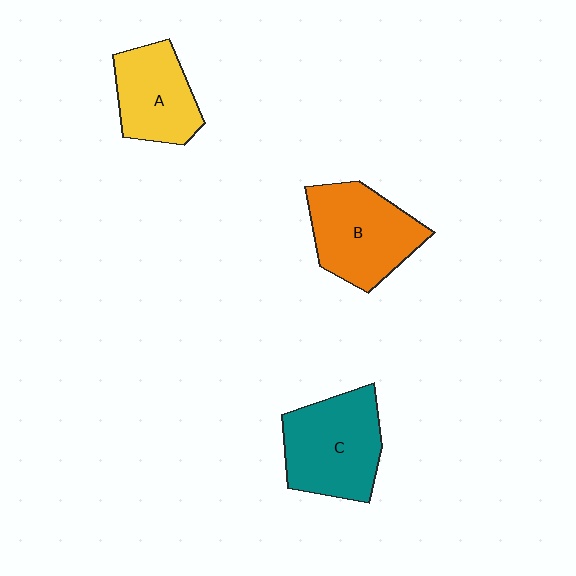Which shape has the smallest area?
Shape A (yellow).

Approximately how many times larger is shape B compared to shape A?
Approximately 1.3 times.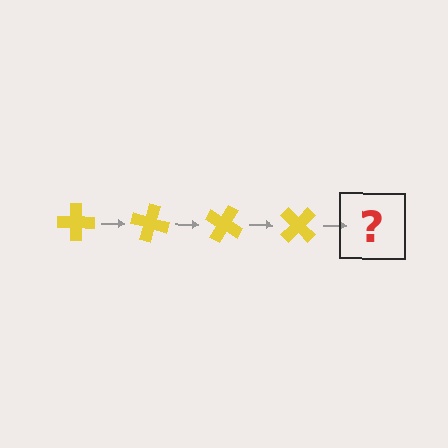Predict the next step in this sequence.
The next step is a yellow cross rotated 60 degrees.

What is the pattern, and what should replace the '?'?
The pattern is that the cross rotates 15 degrees each step. The '?' should be a yellow cross rotated 60 degrees.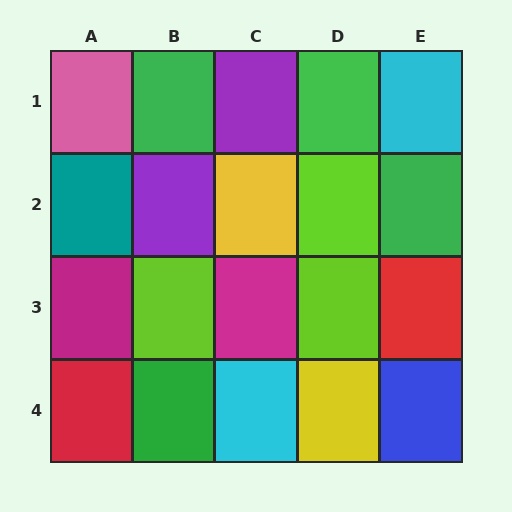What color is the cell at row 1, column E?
Cyan.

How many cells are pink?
1 cell is pink.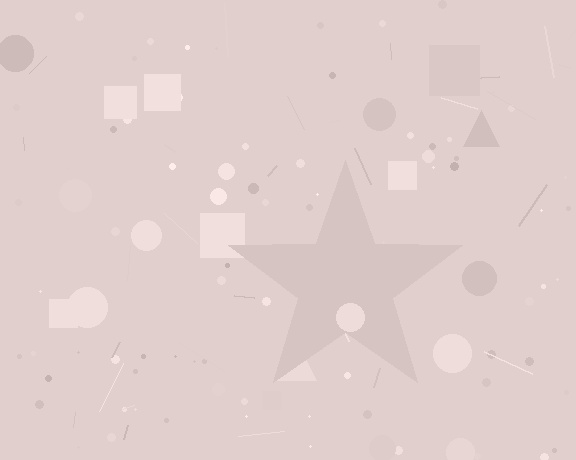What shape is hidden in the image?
A star is hidden in the image.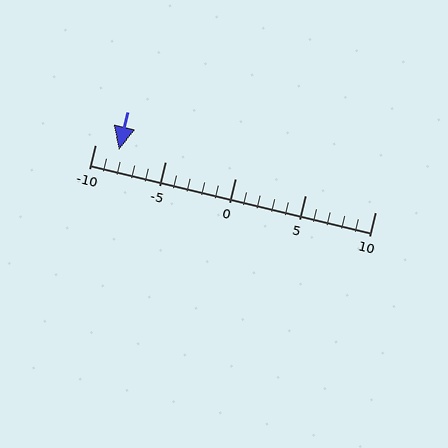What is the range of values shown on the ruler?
The ruler shows values from -10 to 10.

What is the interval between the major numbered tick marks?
The major tick marks are spaced 5 units apart.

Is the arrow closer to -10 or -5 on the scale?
The arrow is closer to -10.